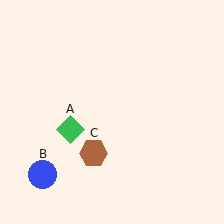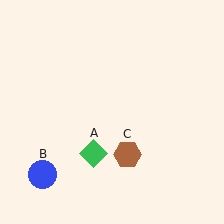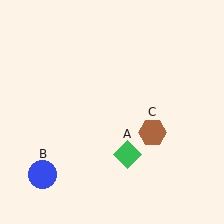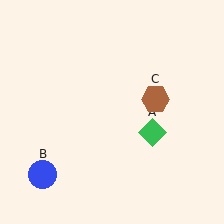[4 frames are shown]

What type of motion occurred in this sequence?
The green diamond (object A), brown hexagon (object C) rotated counterclockwise around the center of the scene.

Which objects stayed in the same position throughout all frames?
Blue circle (object B) remained stationary.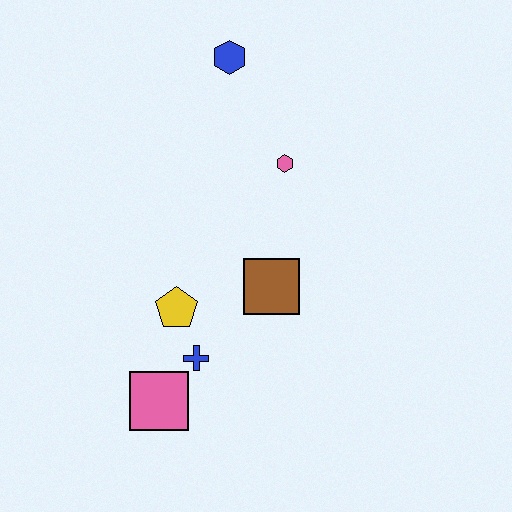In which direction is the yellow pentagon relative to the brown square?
The yellow pentagon is to the left of the brown square.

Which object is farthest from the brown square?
The blue hexagon is farthest from the brown square.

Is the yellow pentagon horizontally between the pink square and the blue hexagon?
Yes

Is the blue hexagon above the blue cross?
Yes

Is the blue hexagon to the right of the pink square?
Yes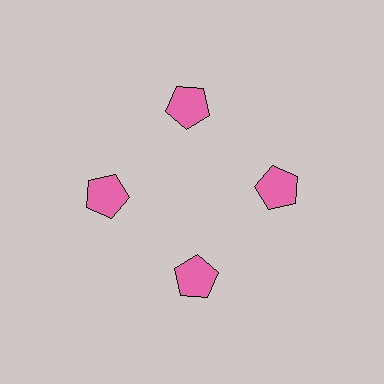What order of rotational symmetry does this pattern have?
This pattern has 4-fold rotational symmetry.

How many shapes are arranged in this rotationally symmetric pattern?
There are 4 shapes, arranged in 4 groups of 1.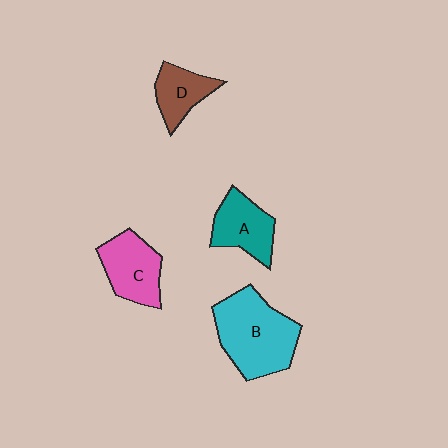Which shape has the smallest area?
Shape D (brown).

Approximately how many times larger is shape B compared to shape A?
Approximately 1.7 times.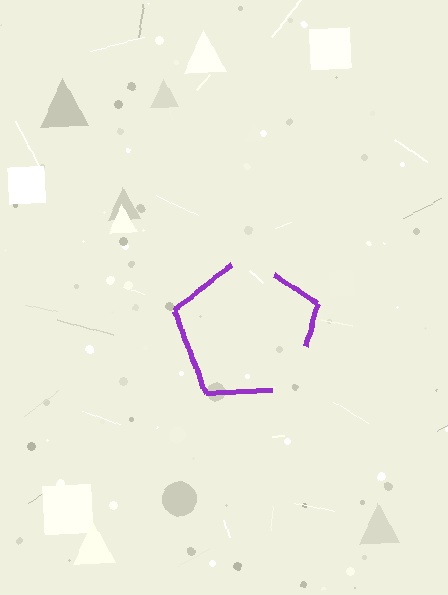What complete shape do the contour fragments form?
The contour fragments form a pentagon.